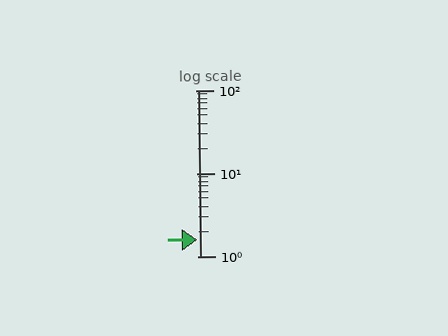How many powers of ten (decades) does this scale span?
The scale spans 2 decades, from 1 to 100.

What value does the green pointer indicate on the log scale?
The pointer indicates approximately 1.6.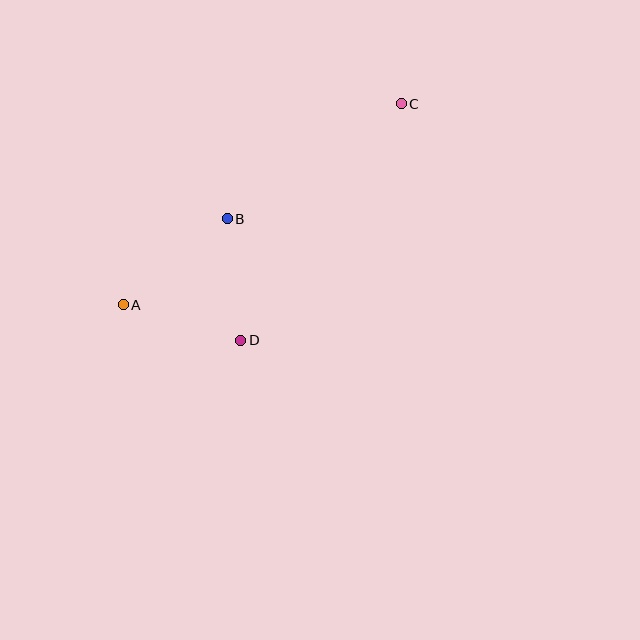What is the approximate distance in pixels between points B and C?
The distance between B and C is approximately 209 pixels.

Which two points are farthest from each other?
Points A and C are farthest from each other.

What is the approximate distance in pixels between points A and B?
The distance between A and B is approximately 135 pixels.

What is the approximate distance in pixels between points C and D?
The distance between C and D is approximately 286 pixels.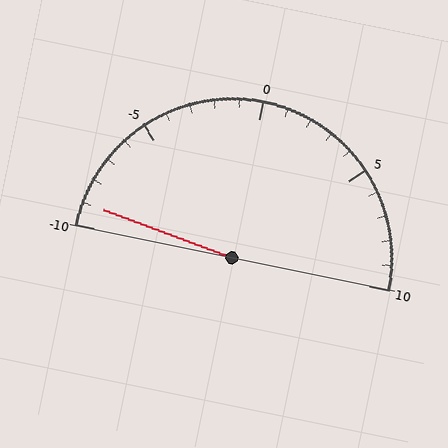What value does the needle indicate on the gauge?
The needle indicates approximately -9.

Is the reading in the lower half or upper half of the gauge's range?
The reading is in the lower half of the range (-10 to 10).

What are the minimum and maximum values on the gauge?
The gauge ranges from -10 to 10.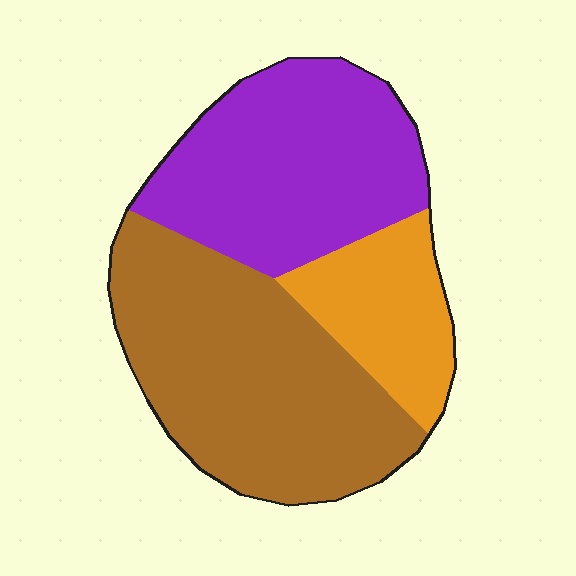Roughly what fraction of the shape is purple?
Purple takes up about three eighths (3/8) of the shape.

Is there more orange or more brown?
Brown.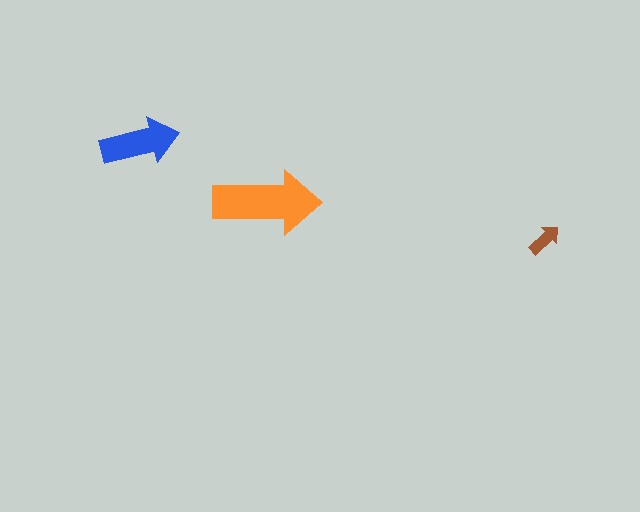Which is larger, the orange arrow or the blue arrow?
The orange one.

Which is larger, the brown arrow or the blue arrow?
The blue one.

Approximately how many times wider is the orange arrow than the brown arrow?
About 3 times wider.